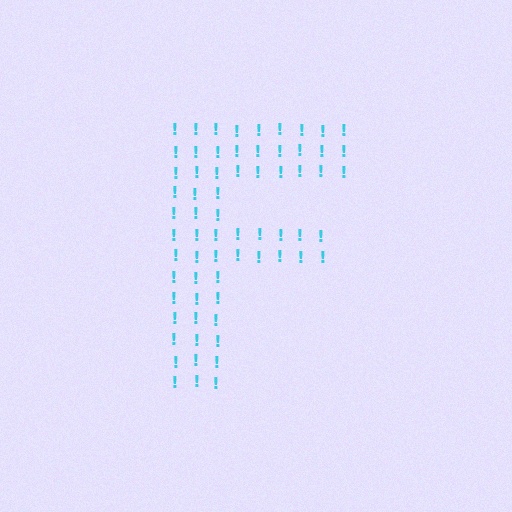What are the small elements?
The small elements are exclamation marks.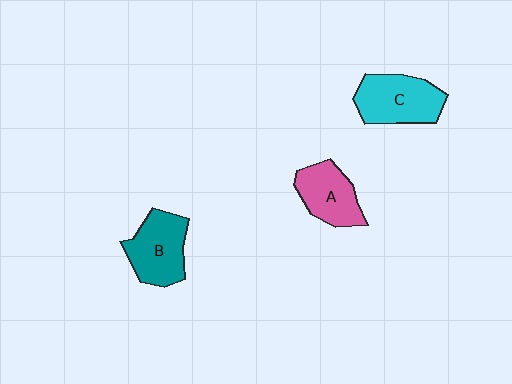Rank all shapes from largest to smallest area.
From largest to smallest: C (cyan), B (teal), A (pink).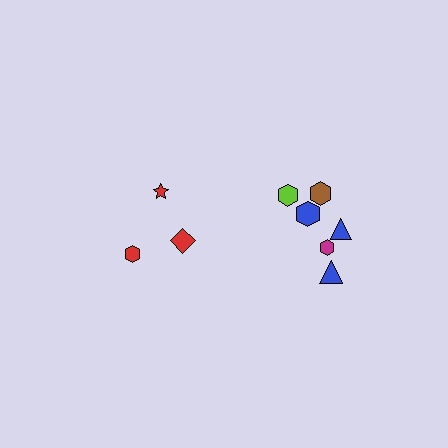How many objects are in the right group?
There are 6 objects.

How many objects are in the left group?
There are 3 objects.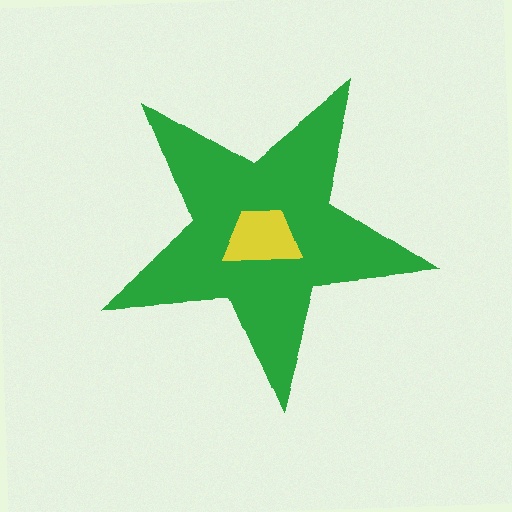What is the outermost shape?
The green star.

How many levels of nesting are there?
2.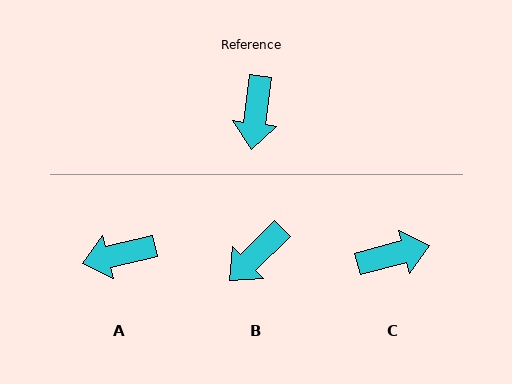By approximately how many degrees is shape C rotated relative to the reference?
Approximately 112 degrees counter-clockwise.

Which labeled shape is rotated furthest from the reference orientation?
C, about 112 degrees away.